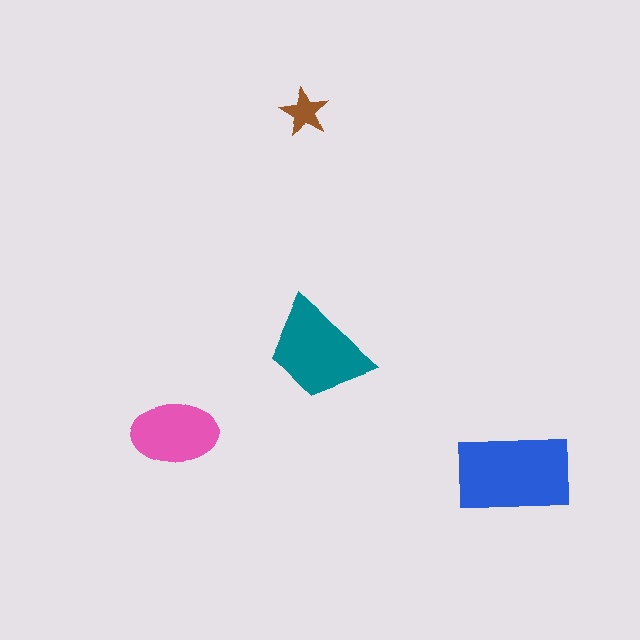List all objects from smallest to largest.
The brown star, the pink ellipse, the teal trapezoid, the blue rectangle.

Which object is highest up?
The brown star is topmost.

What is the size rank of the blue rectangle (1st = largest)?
1st.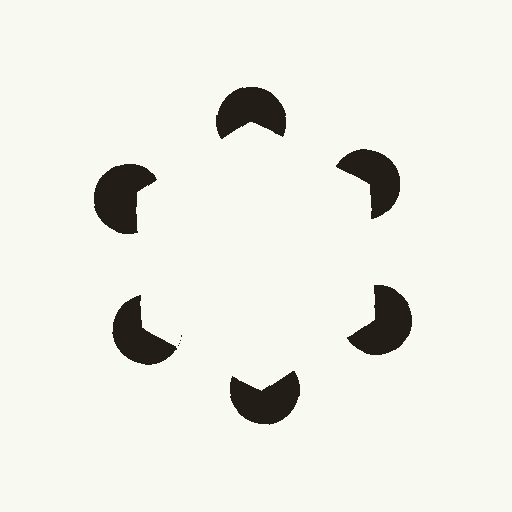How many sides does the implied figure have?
6 sides.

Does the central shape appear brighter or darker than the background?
It typically appears slightly brighter than the background, even though no actual brightness change is drawn.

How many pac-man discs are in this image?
There are 6 — one at each vertex of the illusory hexagon.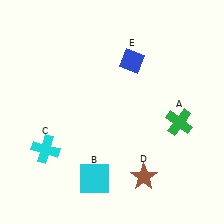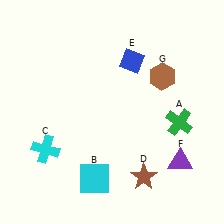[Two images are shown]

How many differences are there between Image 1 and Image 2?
There are 2 differences between the two images.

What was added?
A purple triangle (F), a brown hexagon (G) were added in Image 2.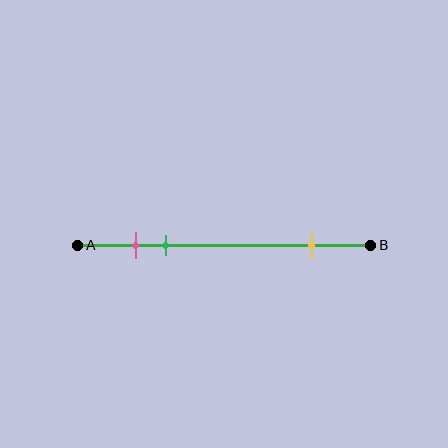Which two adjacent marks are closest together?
The pink and green marks are the closest adjacent pair.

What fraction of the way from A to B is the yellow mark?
The yellow mark is approximately 80% (0.8) of the way from A to B.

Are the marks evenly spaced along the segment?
No, the marks are not evenly spaced.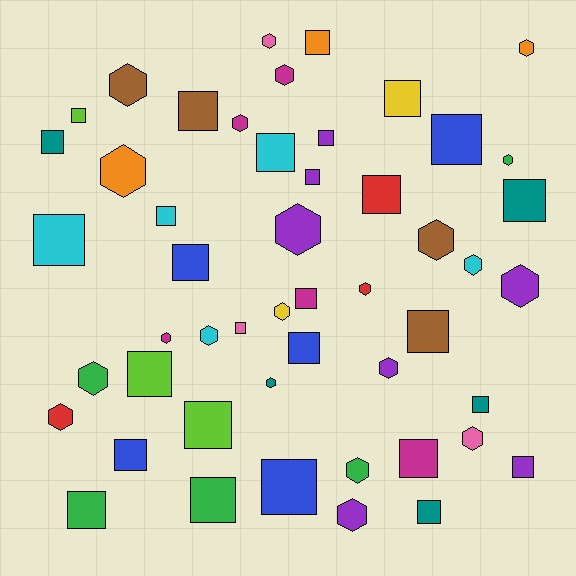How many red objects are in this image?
There are 3 red objects.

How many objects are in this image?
There are 50 objects.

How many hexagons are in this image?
There are 22 hexagons.